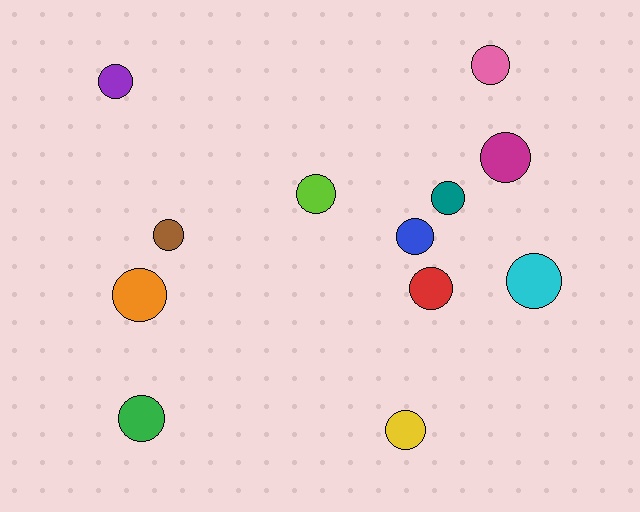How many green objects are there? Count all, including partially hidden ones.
There is 1 green object.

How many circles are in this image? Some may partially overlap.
There are 12 circles.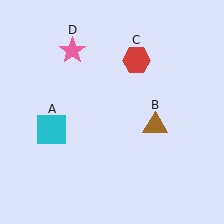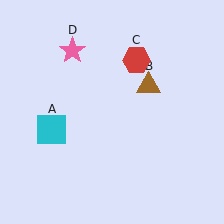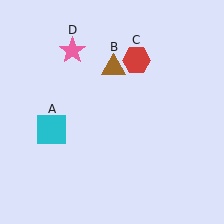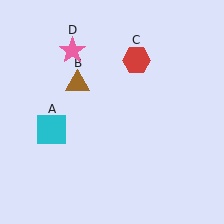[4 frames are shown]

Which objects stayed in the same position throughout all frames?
Cyan square (object A) and red hexagon (object C) and pink star (object D) remained stationary.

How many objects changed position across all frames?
1 object changed position: brown triangle (object B).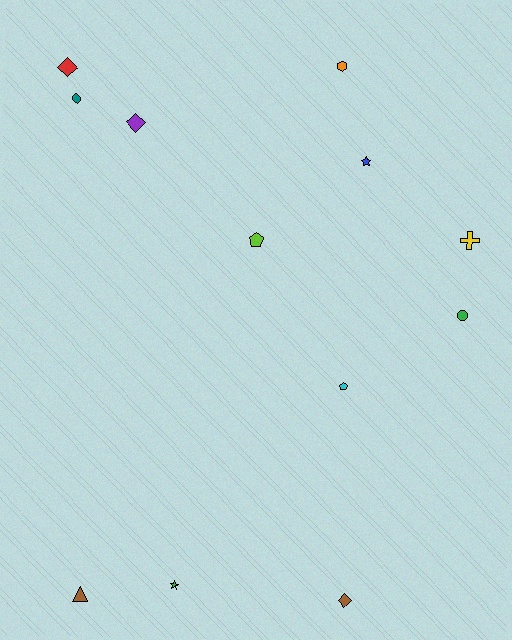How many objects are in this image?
There are 12 objects.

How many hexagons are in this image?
There is 1 hexagon.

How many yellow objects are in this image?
There is 1 yellow object.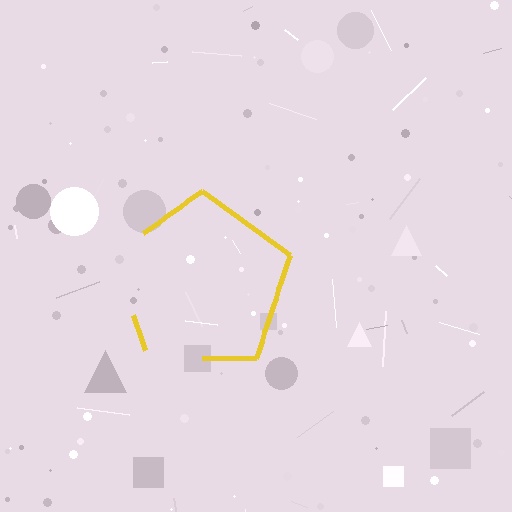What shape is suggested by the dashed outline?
The dashed outline suggests a pentagon.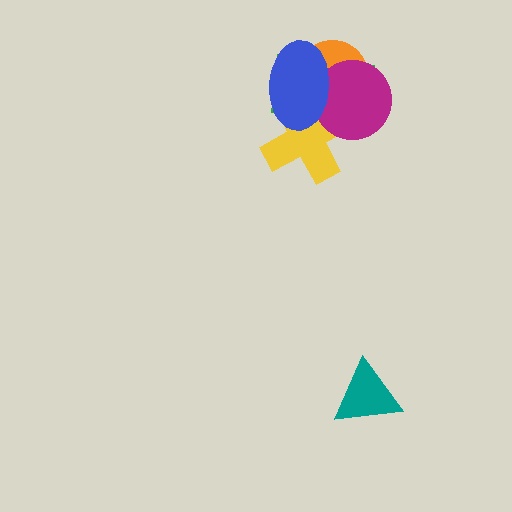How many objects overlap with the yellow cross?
4 objects overlap with the yellow cross.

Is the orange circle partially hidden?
Yes, it is partially covered by another shape.